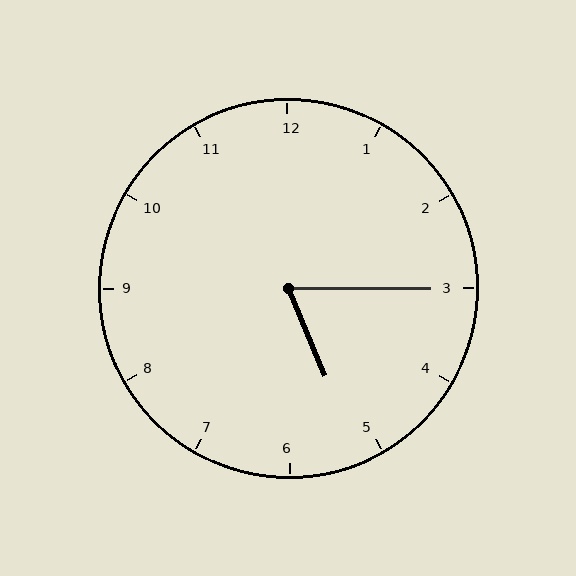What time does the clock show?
5:15.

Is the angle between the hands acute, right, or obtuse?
It is acute.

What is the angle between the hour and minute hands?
Approximately 68 degrees.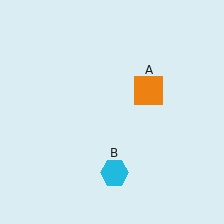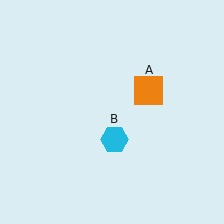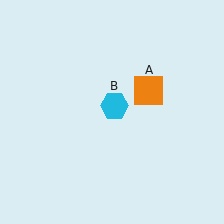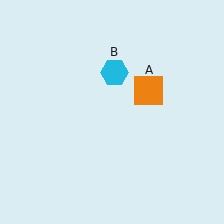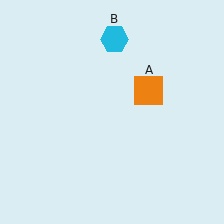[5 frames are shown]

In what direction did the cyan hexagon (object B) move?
The cyan hexagon (object B) moved up.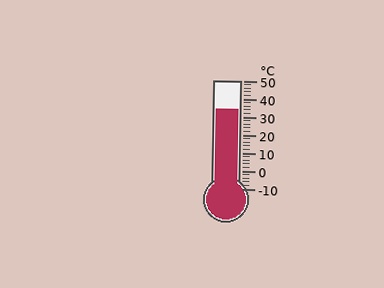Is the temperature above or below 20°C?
The temperature is above 20°C.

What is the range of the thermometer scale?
The thermometer scale ranges from -10°C to 50°C.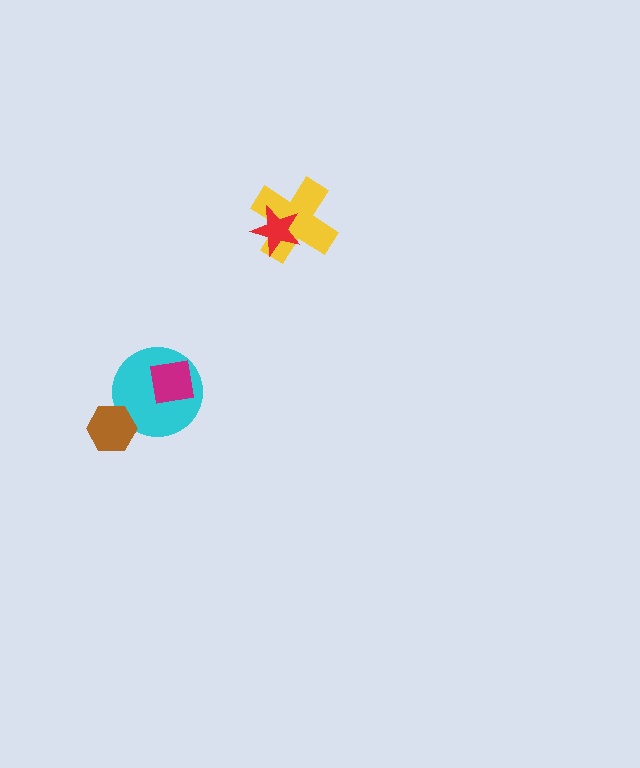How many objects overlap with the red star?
1 object overlaps with the red star.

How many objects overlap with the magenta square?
1 object overlaps with the magenta square.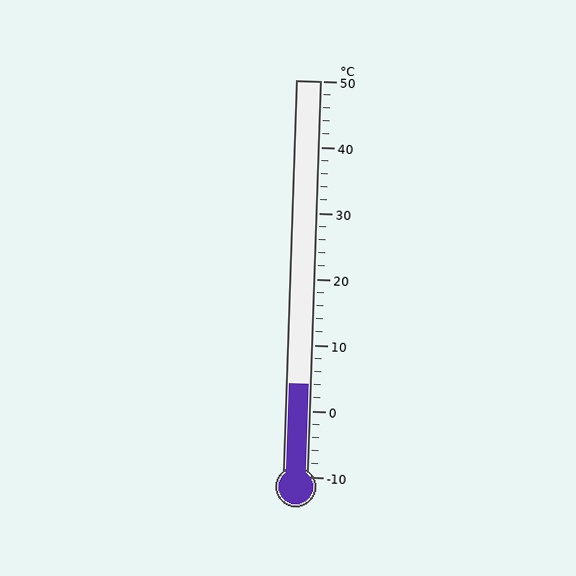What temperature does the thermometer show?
The thermometer shows approximately 4°C.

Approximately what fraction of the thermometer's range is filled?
The thermometer is filled to approximately 25% of its range.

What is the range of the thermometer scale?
The thermometer scale ranges from -10°C to 50°C.